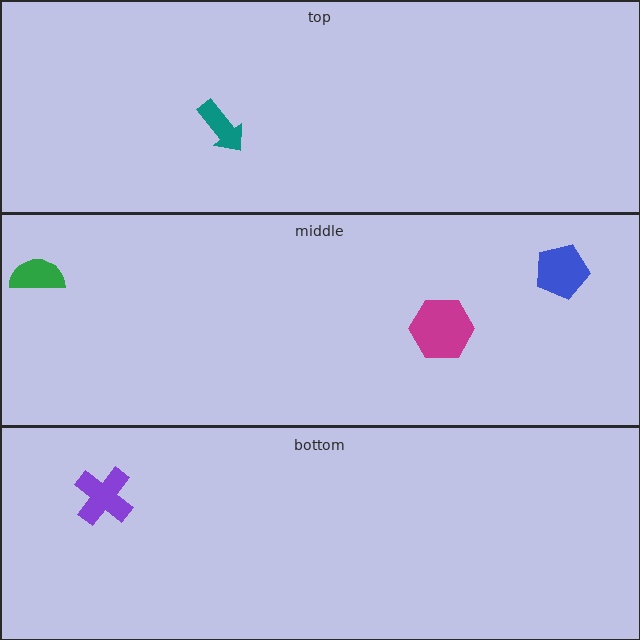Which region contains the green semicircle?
The middle region.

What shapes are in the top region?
The teal arrow.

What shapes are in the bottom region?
The purple cross.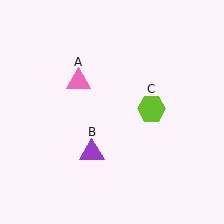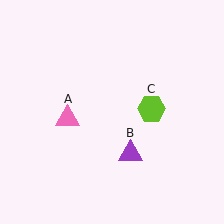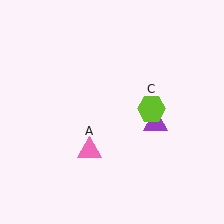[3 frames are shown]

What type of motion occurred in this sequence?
The pink triangle (object A), purple triangle (object B) rotated counterclockwise around the center of the scene.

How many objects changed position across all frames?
2 objects changed position: pink triangle (object A), purple triangle (object B).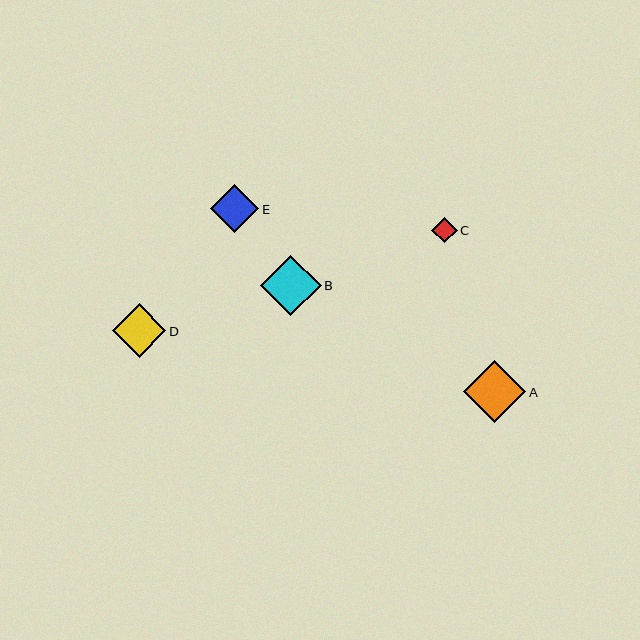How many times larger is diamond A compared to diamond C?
Diamond A is approximately 2.5 times the size of diamond C.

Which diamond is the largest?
Diamond A is the largest with a size of approximately 62 pixels.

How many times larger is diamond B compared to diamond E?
Diamond B is approximately 1.2 times the size of diamond E.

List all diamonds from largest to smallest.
From largest to smallest: A, B, D, E, C.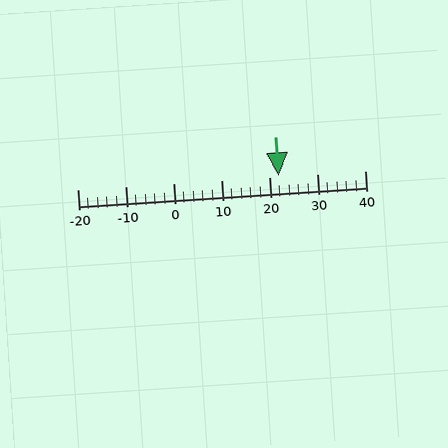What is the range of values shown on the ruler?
The ruler shows values from -20 to 40.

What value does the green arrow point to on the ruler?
The green arrow points to approximately 22.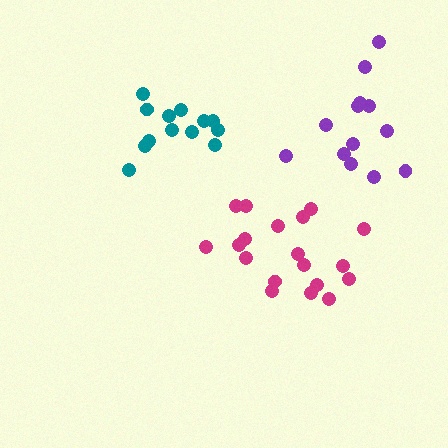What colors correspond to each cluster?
The clusters are colored: magenta, teal, purple.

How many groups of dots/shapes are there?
There are 3 groups.